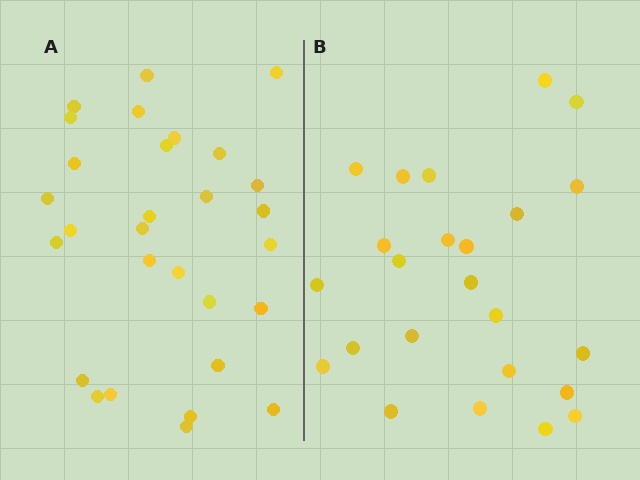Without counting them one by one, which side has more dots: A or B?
Region A (the left region) has more dots.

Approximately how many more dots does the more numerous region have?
Region A has about 5 more dots than region B.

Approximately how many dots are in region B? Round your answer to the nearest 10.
About 20 dots. (The exact count is 24, which rounds to 20.)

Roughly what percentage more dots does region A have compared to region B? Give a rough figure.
About 20% more.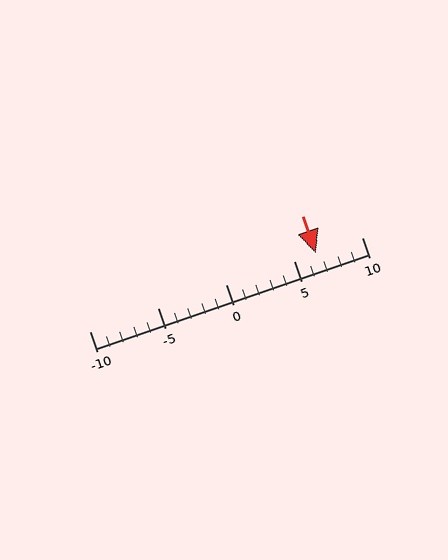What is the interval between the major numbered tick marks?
The major tick marks are spaced 5 units apart.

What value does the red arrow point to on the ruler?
The red arrow points to approximately 7.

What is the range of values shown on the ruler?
The ruler shows values from -10 to 10.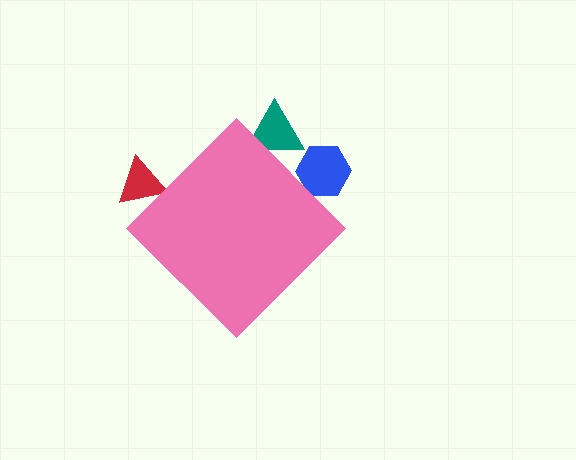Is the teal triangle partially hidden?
Yes, the teal triangle is partially hidden behind the pink diamond.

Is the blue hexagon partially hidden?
Yes, the blue hexagon is partially hidden behind the pink diamond.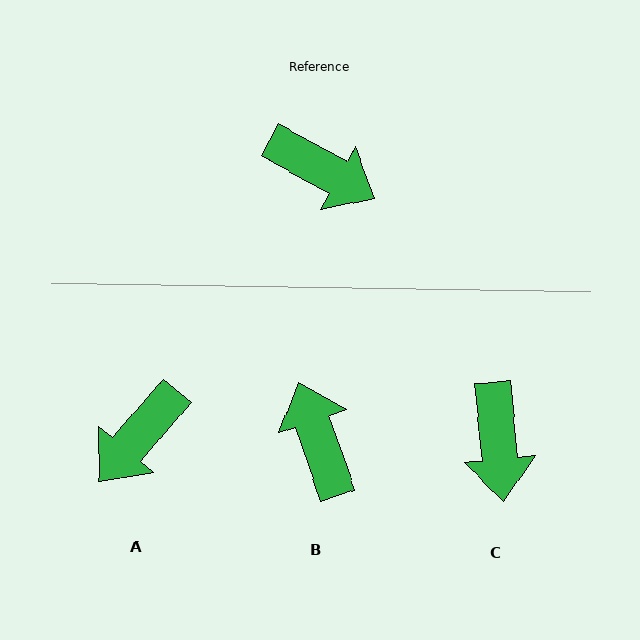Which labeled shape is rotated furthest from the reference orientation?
B, about 138 degrees away.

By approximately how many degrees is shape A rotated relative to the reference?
Approximately 102 degrees clockwise.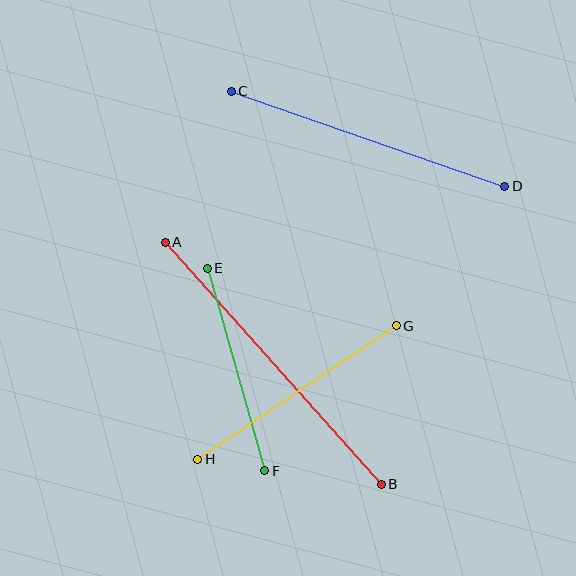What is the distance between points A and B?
The distance is approximately 324 pixels.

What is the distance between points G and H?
The distance is approximately 239 pixels.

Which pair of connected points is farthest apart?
Points A and B are farthest apart.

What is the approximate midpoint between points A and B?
The midpoint is at approximately (273, 363) pixels.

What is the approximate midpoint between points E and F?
The midpoint is at approximately (236, 370) pixels.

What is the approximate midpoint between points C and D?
The midpoint is at approximately (368, 139) pixels.